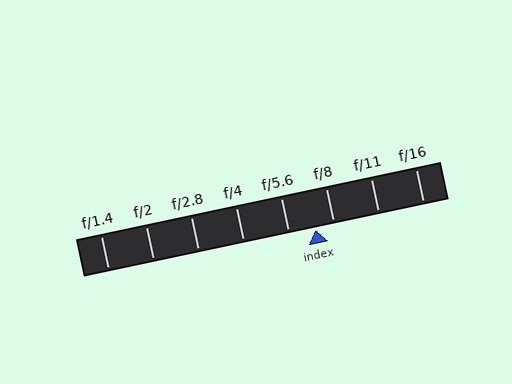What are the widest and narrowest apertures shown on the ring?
The widest aperture shown is f/1.4 and the narrowest is f/16.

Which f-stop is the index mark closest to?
The index mark is closest to f/8.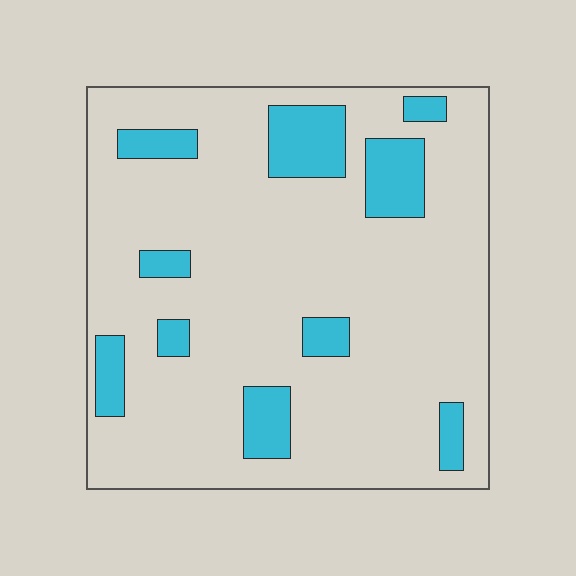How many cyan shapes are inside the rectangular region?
10.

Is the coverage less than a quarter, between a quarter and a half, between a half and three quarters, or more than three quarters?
Less than a quarter.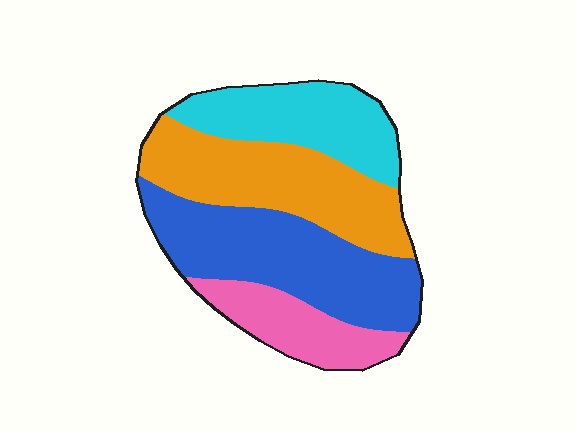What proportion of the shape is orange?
Orange takes up about one third (1/3) of the shape.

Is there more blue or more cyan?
Blue.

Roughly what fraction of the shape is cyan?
Cyan covers about 20% of the shape.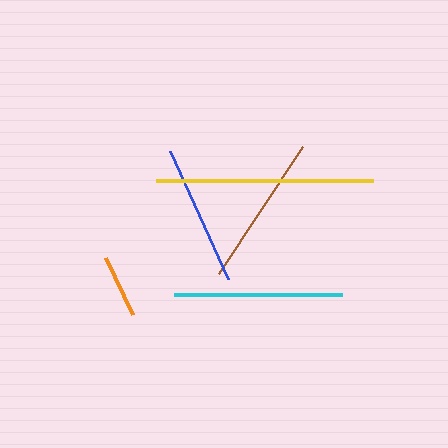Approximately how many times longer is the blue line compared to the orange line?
The blue line is approximately 2.3 times the length of the orange line.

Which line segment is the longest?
The yellow line is the longest at approximately 217 pixels.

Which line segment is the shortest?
The orange line is the shortest at approximately 63 pixels.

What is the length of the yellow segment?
The yellow segment is approximately 217 pixels long.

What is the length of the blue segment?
The blue segment is approximately 141 pixels long.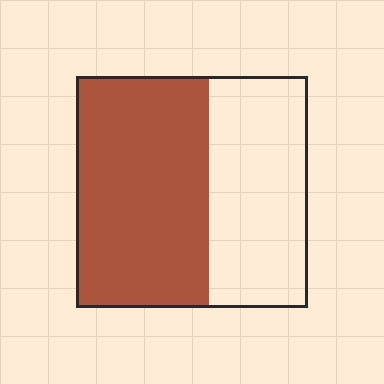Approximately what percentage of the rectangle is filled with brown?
Approximately 55%.